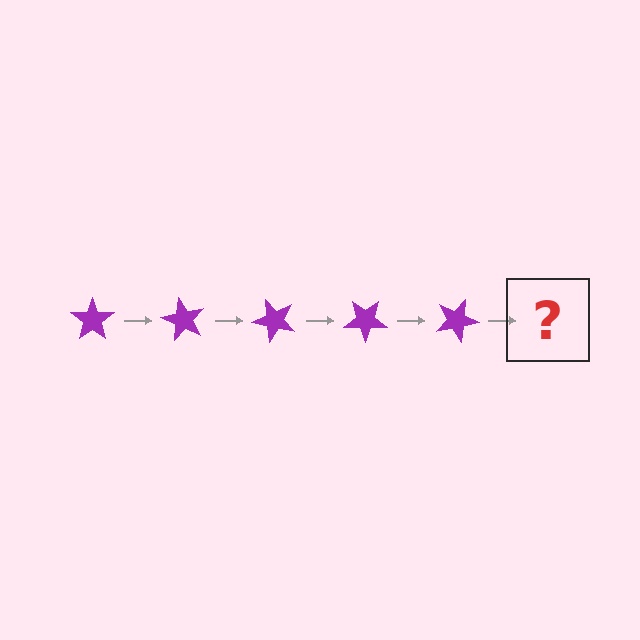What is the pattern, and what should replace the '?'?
The pattern is that the star rotates 60 degrees each step. The '?' should be a purple star rotated 300 degrees.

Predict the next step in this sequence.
The next step is a purple star rotated 300 degrees.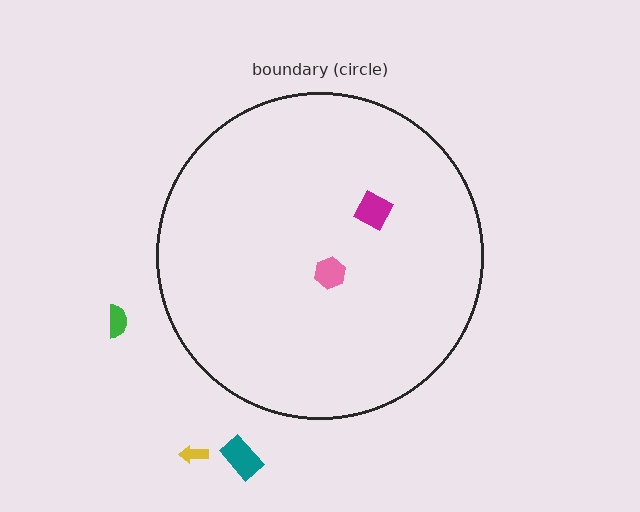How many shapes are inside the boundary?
2 inside, 3 outside.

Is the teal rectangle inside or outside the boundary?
Outside.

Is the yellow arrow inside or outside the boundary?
Outside.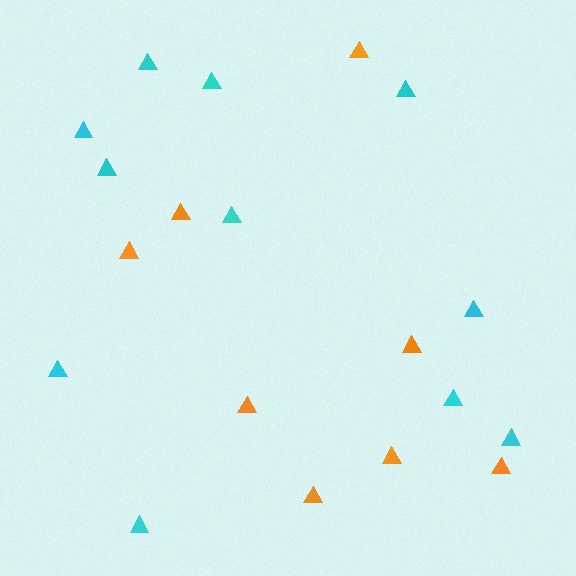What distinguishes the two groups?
There are 2 groups: one group of orange triangles (8) and one group of cyan triangles (11).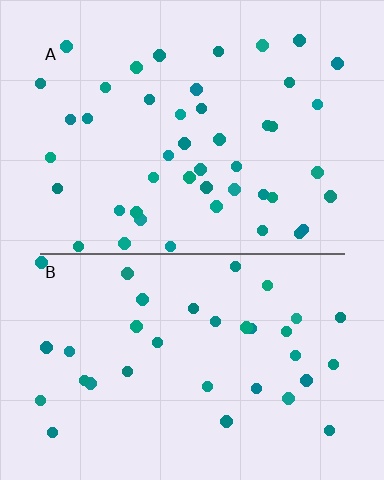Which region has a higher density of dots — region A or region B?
A (the top).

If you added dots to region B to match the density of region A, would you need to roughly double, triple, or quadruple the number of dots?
Approximately double.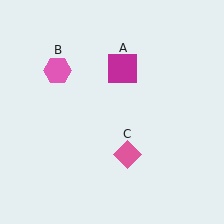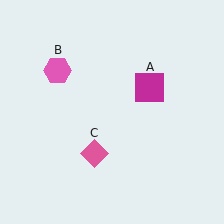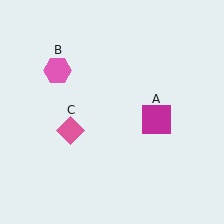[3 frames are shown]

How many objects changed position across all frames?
2 objects changed position: magenta square (object A), pink diamond (object C).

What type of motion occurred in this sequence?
The magenta square (object A), pink diamond (object C) rotated clockwise around the center of the scene.